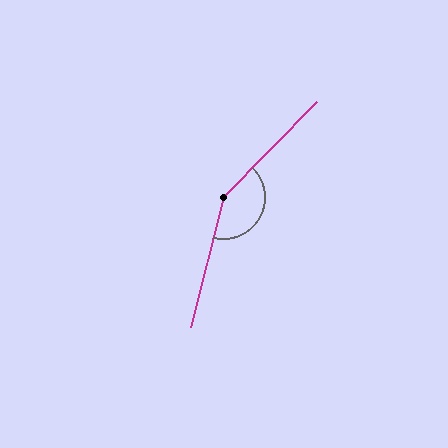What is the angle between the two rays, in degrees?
Approximately 150 degrees.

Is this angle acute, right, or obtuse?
It is obtuse.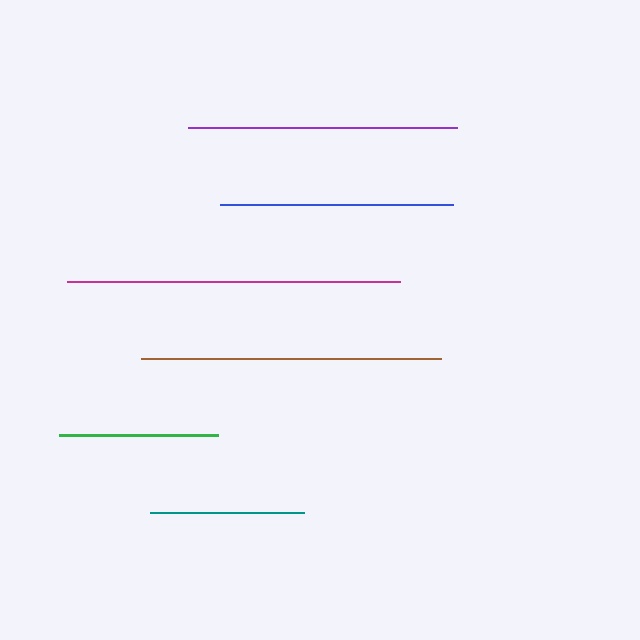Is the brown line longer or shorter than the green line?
The brown line is longer than the green line.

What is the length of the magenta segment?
The magenta segment is approximately 333 pixels long.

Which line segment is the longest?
The magenta line is the longest at approximately 333 pixels.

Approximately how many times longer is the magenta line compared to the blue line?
The magenta line is approximately 1.4 times the length of the blue line.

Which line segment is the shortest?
The teal line is the shortest at approximately 155 pixels.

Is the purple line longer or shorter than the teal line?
The purple line is longer than the teal line.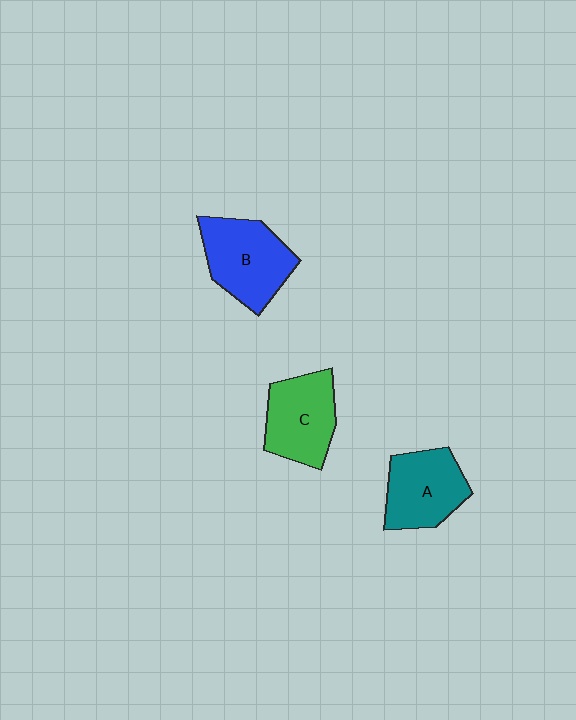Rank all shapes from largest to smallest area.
From largest to smallest: B (blue), C (green), A (teal).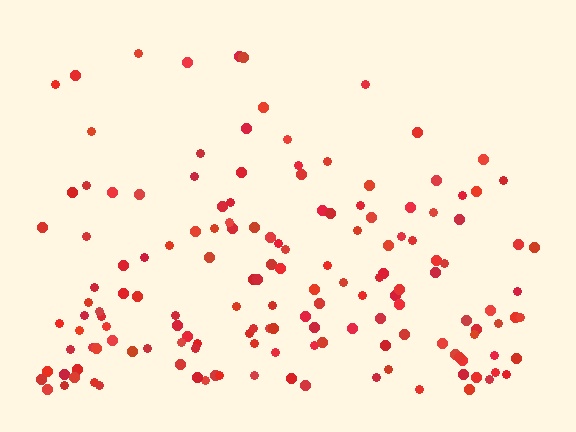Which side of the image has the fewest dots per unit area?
The top.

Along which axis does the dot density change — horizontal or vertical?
Vertical.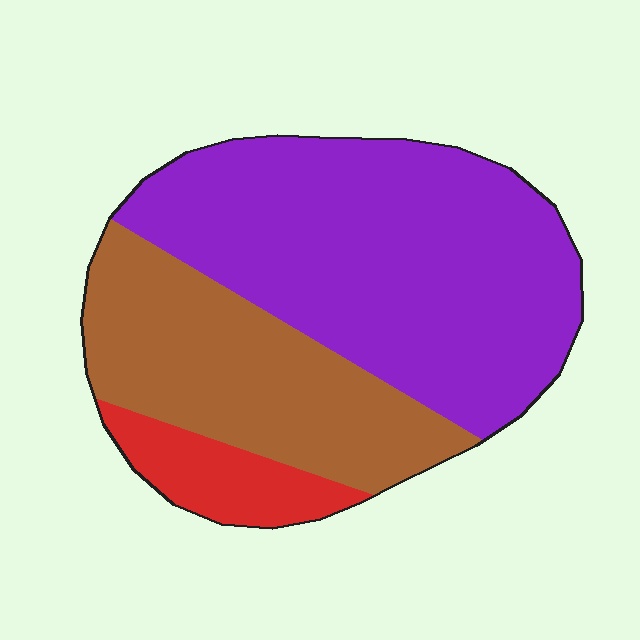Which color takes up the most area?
Purple, at roughly 55%.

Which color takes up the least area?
Red, at roughly 10%.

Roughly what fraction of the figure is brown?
Brown covers about 35% of the figure.